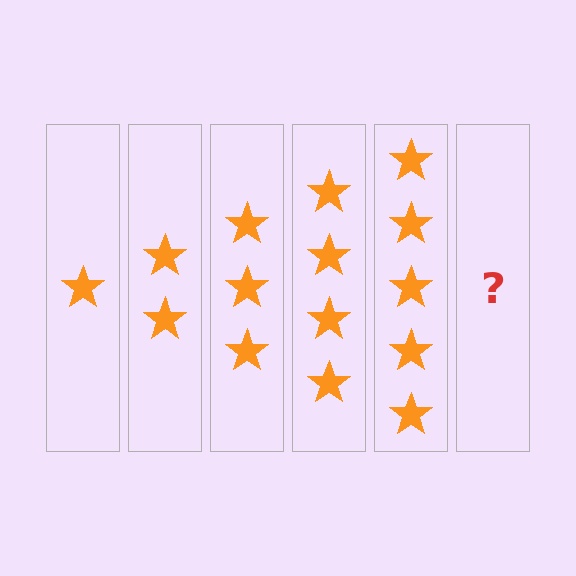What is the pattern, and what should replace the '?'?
The pattern is that each step adds one more star. The '?' should be 6 stars.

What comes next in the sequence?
The next element should be 6 stars.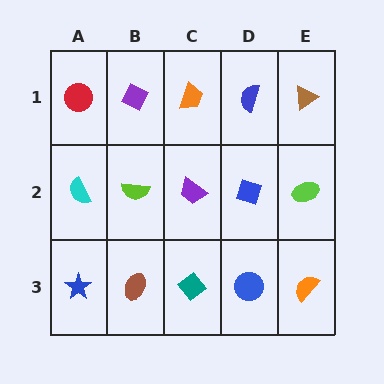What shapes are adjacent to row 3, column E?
A lime ellipse (row 2, column E), a blue circle (row 3, column D).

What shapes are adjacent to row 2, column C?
An orange trapezoid (row 1, column C), a teal diamond (row 3, column C), a lime semicircle (row 2, column B), a blue diamond (row 2, column D).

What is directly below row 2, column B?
A brown ellipse.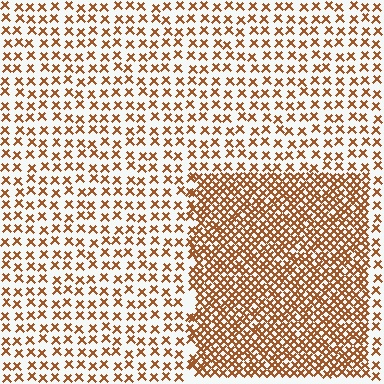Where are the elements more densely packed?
The elements are more densely packed inside the rectangle boundary.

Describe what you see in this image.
The image contains small brown elements arranged at two different densities. A rectangle-shaped region is visible where the elements are more densely packed than the surrounding area.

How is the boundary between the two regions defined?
The boundary is defined by a change in element density (approximately 2.5x ratio). All elements are the same color, size, and shape.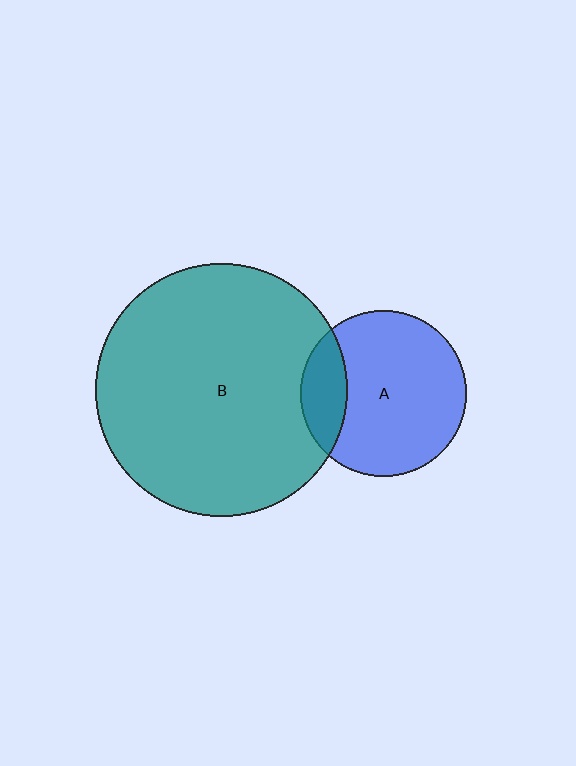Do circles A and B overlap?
Yes.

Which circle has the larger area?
Circle B (teal).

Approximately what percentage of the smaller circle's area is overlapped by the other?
Approximately 20%.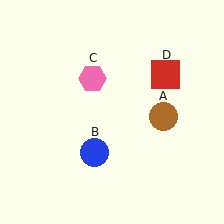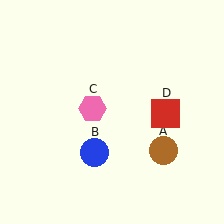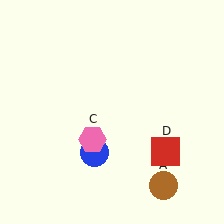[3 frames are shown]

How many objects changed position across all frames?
3 objects changed position: brown circle (object A), pink hexagon (object C), red square (object D).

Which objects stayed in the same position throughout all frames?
Blue circle (object B) remained stationary.